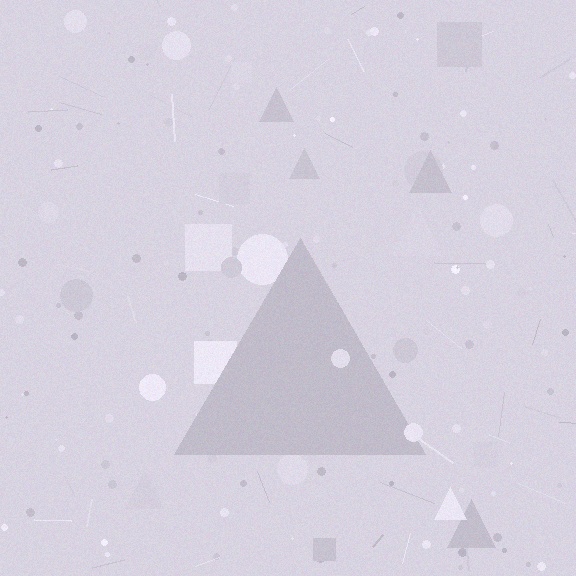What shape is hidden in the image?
A triangle is hidden in the image.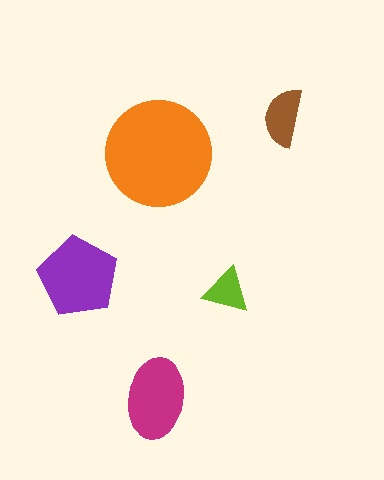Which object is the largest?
The orange circle.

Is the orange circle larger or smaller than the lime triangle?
Larger.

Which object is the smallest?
The lime triangle.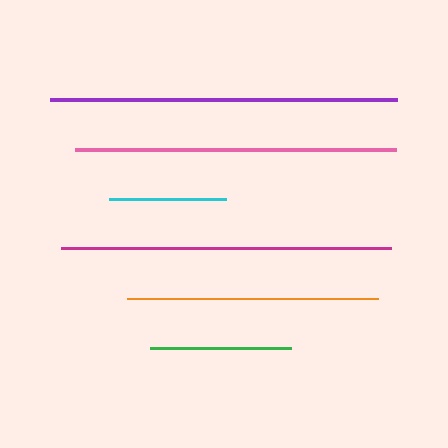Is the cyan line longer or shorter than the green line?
The green line is longer than the cyan line.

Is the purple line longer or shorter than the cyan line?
The purple line is longer than the cyan line.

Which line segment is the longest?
The purple line is the longest at approximately 348 pixels.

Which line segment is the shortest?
The cyan line is the shortest at approximately 117 pixels.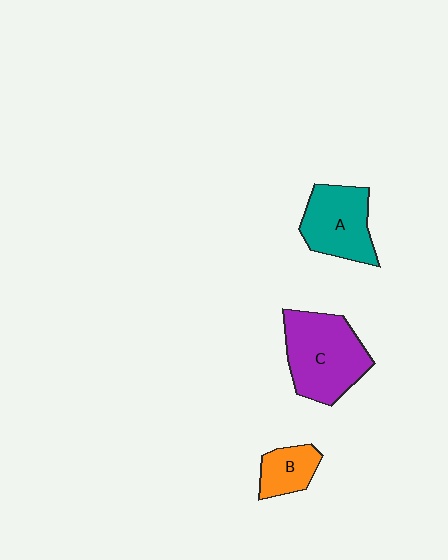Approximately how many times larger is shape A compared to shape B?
Approximately 1.9 times.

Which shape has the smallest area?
Shape B (orange).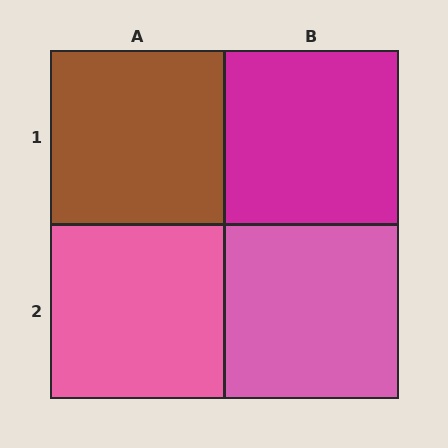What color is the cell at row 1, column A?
Brown.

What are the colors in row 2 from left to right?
Pink, pink.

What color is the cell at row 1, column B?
Magenta.